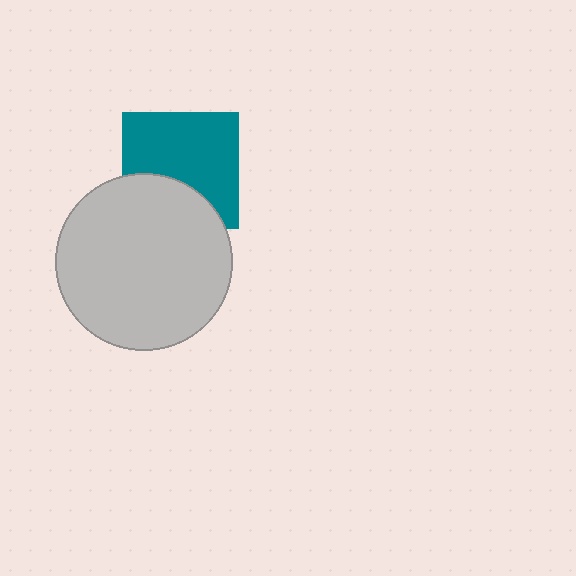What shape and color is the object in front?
The object in front is a light gray circle.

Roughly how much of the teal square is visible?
Most of it is visible (roughly 67%).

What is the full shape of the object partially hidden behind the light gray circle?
The partially hidden object is a teal square.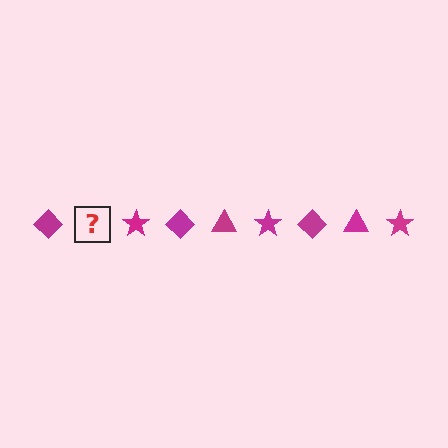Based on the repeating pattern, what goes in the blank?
The blank should be a magenta triangle.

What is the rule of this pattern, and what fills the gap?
The rule is that the pattern cycles through diamond, triangle, star shapes in magenta. The gap should be filled with a magenta triangle.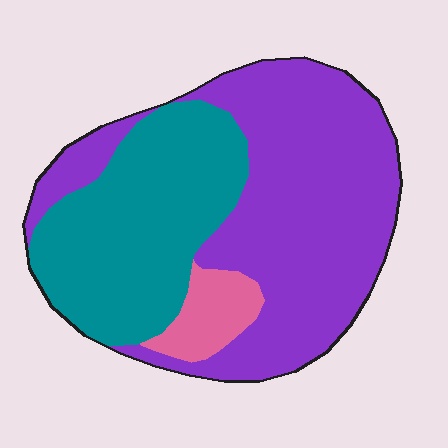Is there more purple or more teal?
Purple.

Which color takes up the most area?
Purple, at roughly 55%.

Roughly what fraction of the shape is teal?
Teal takes up about three eighths (3/8) of the shape.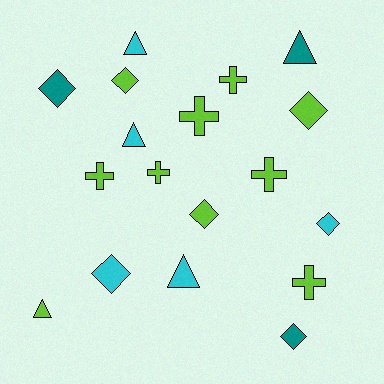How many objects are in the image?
There are 18 objects.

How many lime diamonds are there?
There are 3 lime diamonds.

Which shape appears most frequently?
Diamond, with 7 objects.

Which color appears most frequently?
Lime, with 10 objects.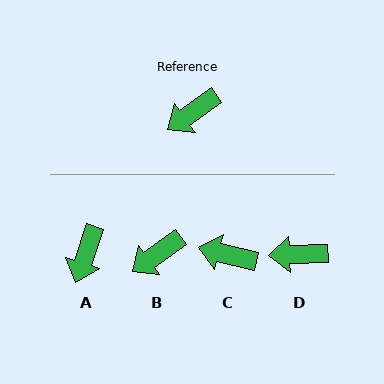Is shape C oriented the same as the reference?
No, it is off by about 50 degrees.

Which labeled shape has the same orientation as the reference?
B.